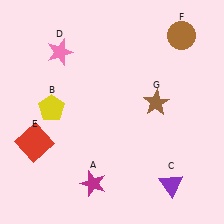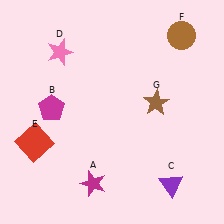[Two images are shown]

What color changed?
The pentagon (B) changed from yellow in Image 1 to magenta in Image 2.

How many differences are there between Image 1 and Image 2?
There is 1 difference between the two images.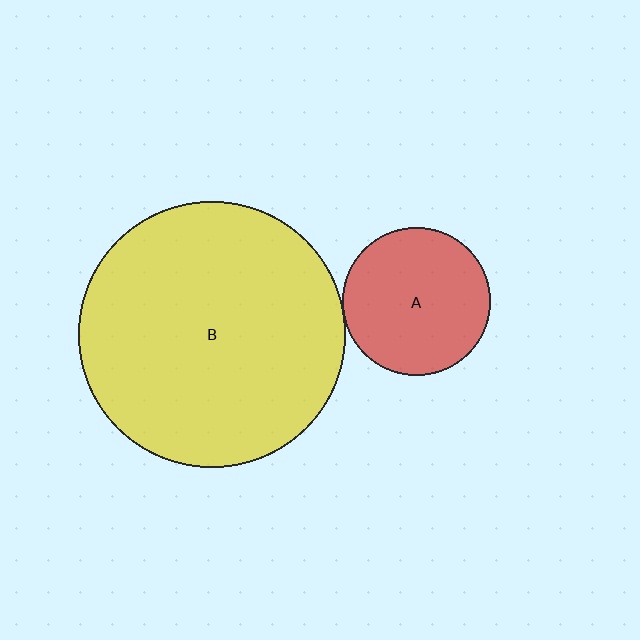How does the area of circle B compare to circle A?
Approximately 3.2 times.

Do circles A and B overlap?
Yes.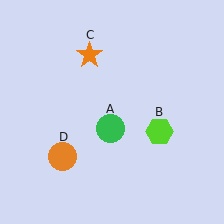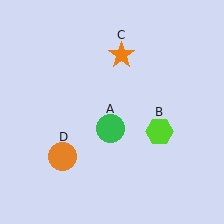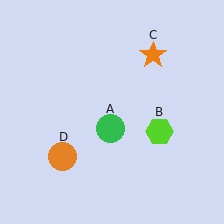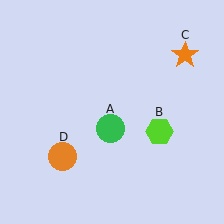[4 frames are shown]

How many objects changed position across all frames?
1 object changed position: orange star (object C).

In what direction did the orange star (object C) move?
The orange star (object C) moved right.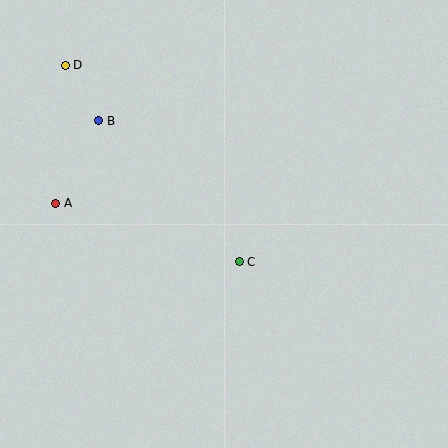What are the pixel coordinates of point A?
Point A is at (56, 203).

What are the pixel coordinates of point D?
Point D is at (65, 65).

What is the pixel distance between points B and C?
The distance between B and C is 199 pixels.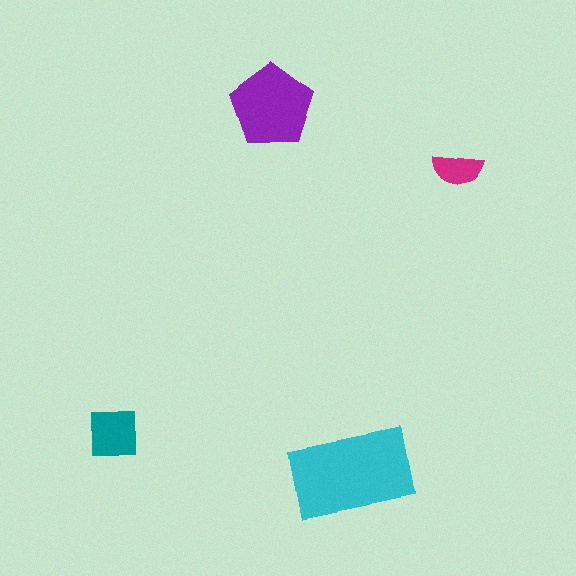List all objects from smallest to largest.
The magenta semicircle, the teal square, the purple pentagon, the cyan rectangle.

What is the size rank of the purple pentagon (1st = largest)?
2nd.